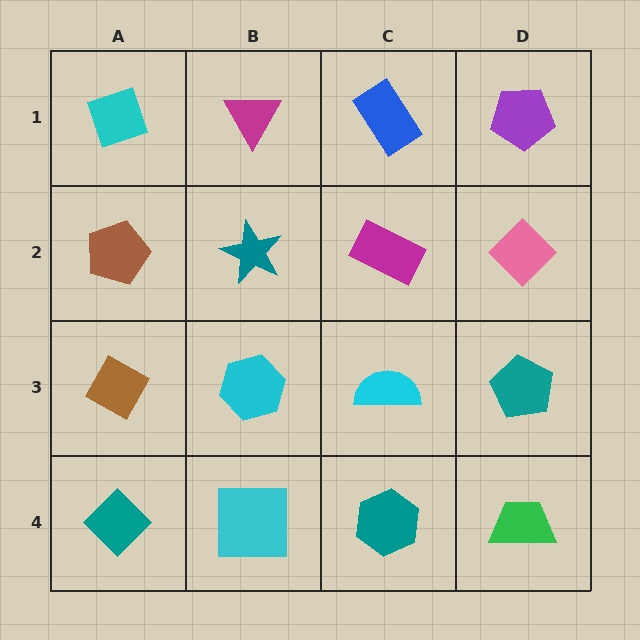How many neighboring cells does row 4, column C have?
3.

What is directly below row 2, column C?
A cyan semicircle.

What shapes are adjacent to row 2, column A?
A cyan diamond (row 1, column A), a brown diamond (row 3, column A), a teal star (row 2, column B).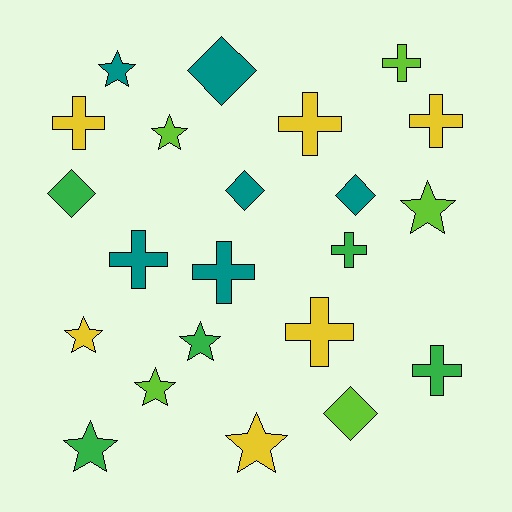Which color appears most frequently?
Teal, with 6 objects.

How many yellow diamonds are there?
There are no yellow diamonds.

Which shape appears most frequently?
Cross, with 9 objects.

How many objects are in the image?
There are 22 objects.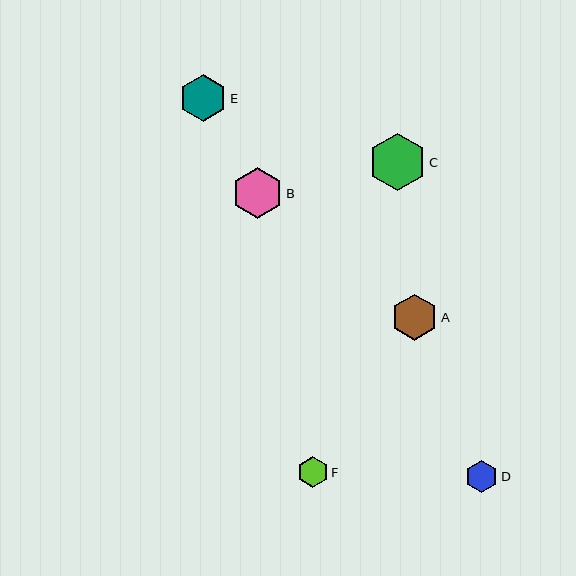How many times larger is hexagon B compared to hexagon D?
Hexagon B is approximately 1.6 times the size of hexagon D.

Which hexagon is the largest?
Hexagon C is the largest with a size of approximately 58 pixels.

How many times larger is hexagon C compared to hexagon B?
Hexagon C is approximately 1.1 times the size of hexagon B.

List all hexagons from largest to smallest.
From largest to smallest: C, B, E, A, D, F.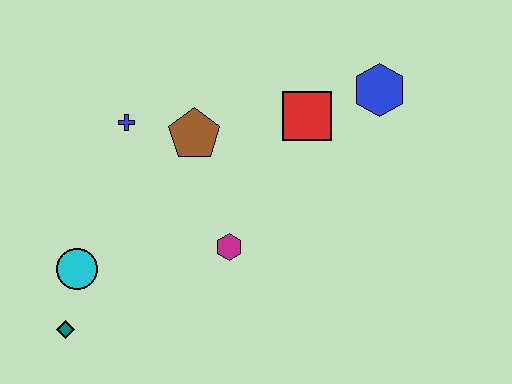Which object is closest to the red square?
The blue hexagon is closest to the red square.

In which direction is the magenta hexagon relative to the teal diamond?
The magenta hexagon is to the right of the teal diamond.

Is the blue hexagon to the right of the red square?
Yes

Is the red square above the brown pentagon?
Yes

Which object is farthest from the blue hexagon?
The teal diamond is farthest from the blue hexagon.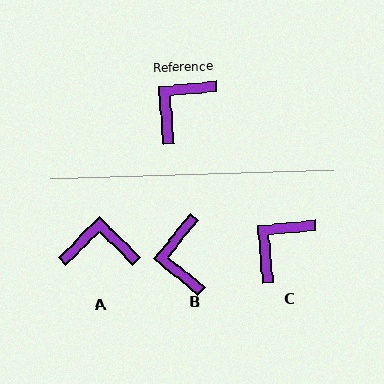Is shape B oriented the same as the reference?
No, it is off by about 46 degrees.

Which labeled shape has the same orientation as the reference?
C.